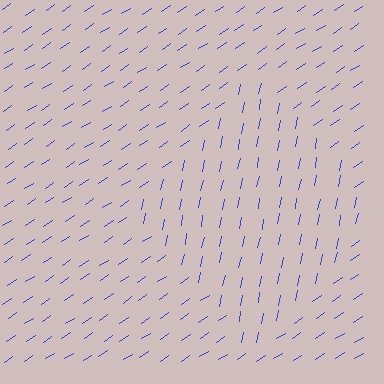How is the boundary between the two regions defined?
The boundary is defined purely by a change in line orientation (approximately 45 degrees difference). All lines are the same color and thickness.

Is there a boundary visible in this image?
Yes, there is a texture boundary formed by a change in line orientation.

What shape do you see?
I see a diamond.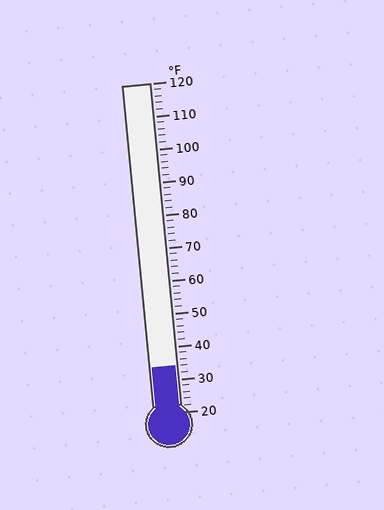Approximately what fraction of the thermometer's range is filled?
The thermometer is filled to approximately 15% of its range.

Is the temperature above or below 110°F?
The temperature is below 110°F.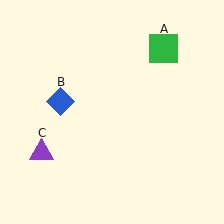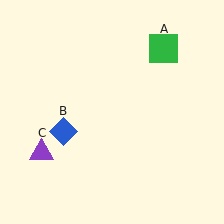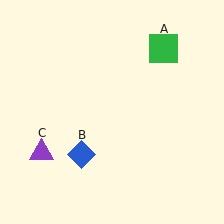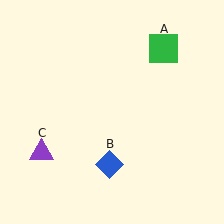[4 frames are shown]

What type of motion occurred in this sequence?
The blue diamond (object B) rotated counterclockwise around the center of the scene.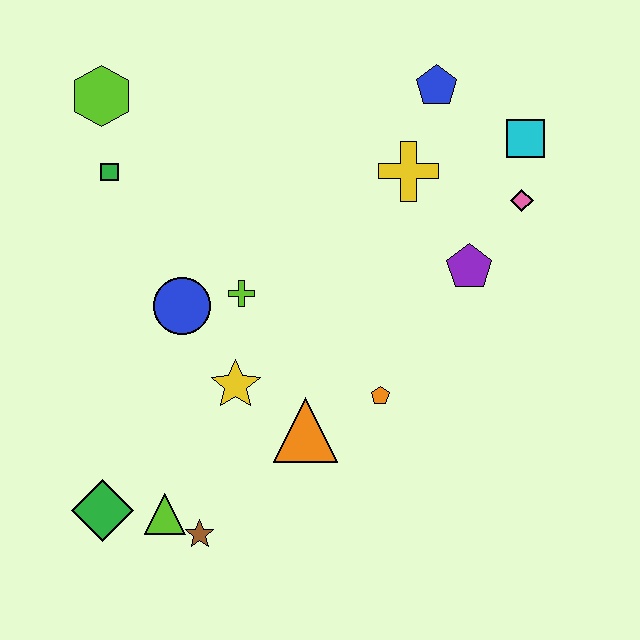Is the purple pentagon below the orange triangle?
No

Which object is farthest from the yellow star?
The cyan square is farthest from the yellow star.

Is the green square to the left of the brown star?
Yes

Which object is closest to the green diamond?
The lime triangle is closest to the green diamond.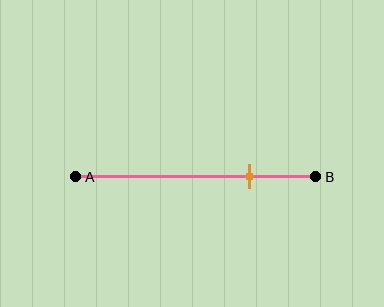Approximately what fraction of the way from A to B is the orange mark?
The orange mark is approximately 75% of the way from A to B.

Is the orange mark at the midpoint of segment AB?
No, the mark is at about 75% from A, not at the 50% midpoint.